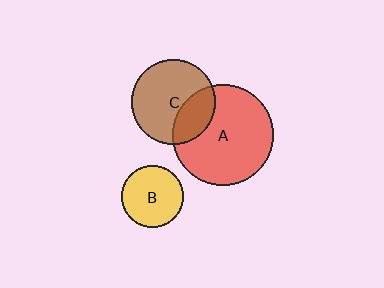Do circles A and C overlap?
Yes.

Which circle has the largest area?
Circle A (red).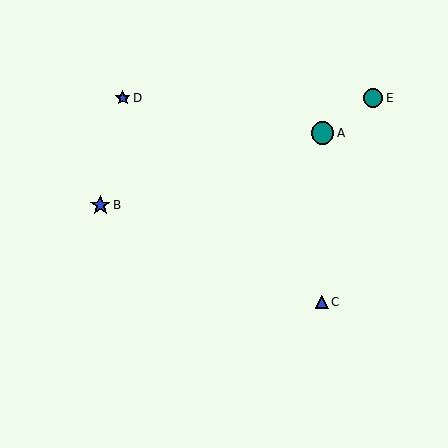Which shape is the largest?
The teal circle (labeled A) is the largest.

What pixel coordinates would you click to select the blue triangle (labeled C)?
Click at (322, 302) to select the blue triangle C.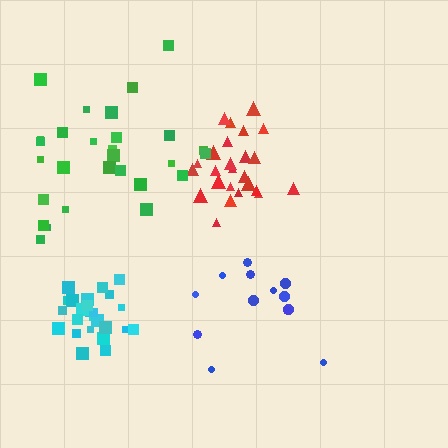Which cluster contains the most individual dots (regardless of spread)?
Green (28).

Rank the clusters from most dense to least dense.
cyan, red, green, blue.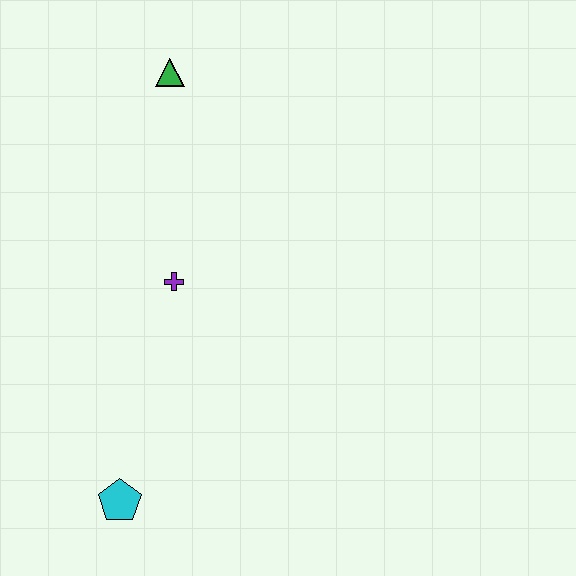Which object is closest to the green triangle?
The purple cross is closest to the green triangle.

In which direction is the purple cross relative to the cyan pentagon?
The purple cross is above the cyan pentagon.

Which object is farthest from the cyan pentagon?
The green triangle is farthest from the cyan pentagon.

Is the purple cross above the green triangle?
No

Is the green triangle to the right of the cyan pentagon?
Yes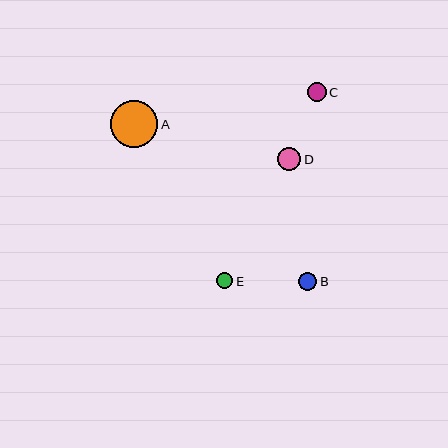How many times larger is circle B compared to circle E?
Circle B is approximately 1.1 times the size of circle E.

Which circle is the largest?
Circle A is the largest with a size of approximately 47 pixels.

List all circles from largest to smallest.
From largest to smallest: A, D, C, B, E.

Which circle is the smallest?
Circle E is the smallest with a size of approximately 16 pixels.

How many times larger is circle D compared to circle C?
Circle D is approximately 1.2 times the size of circle C.